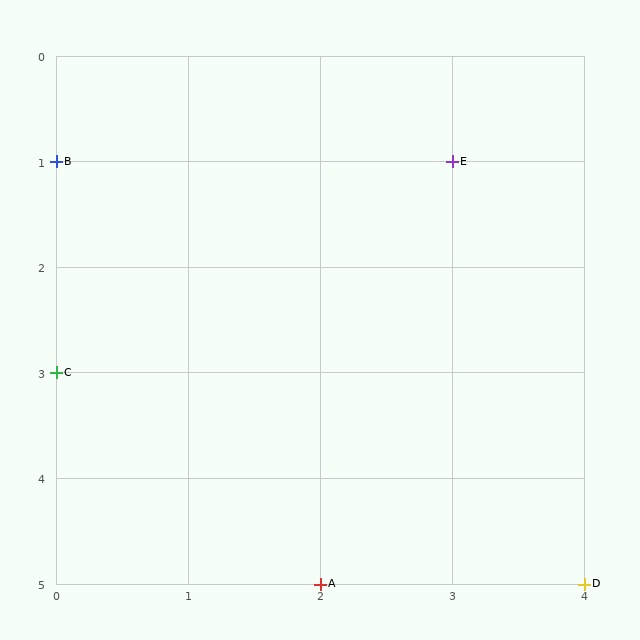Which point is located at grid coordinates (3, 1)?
Point E is at (3, 1).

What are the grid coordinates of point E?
Point E is at grid coordinates (3, 1).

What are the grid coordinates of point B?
Point B is at grid coordinates (0, 1).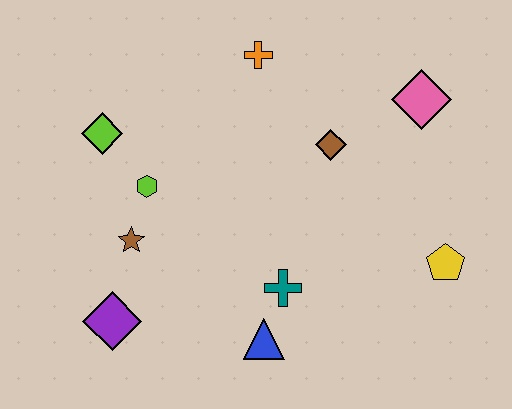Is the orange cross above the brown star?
Yes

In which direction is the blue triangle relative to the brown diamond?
The blue triangle is below the brown diamond.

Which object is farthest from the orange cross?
The purple diamond is farthest from the orange cross.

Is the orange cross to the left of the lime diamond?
No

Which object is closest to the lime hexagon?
The brown star is closest to the lime hexagon.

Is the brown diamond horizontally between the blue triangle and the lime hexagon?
No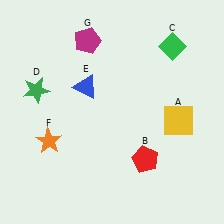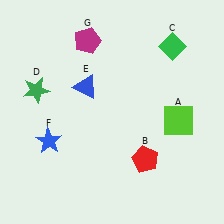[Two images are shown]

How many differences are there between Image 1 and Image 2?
There are 2 differences between the two images.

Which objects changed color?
A changed from yellow to lime. F changed from orange to blue.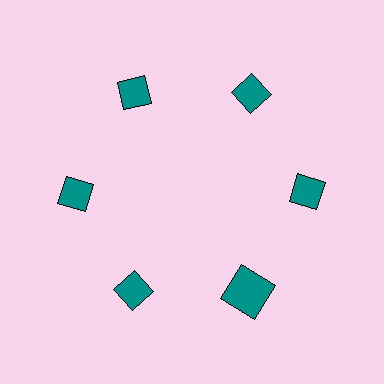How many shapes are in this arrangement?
There are 6 shapes arranged in a ring pattern.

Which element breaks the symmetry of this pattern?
The teal square at roughly the 5 o'clock position breaks the symmetry. All other shapes are teal diamonds.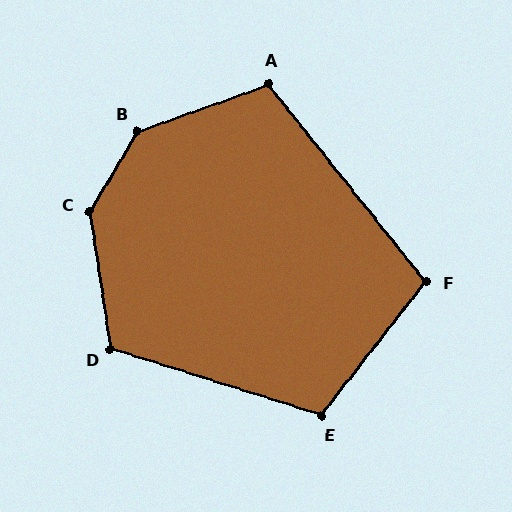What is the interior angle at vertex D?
Approximately 116 degrees (obtuse).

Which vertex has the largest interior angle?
C, at approximately 141 degrees.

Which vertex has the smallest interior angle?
F, at approximately 103 degrees.